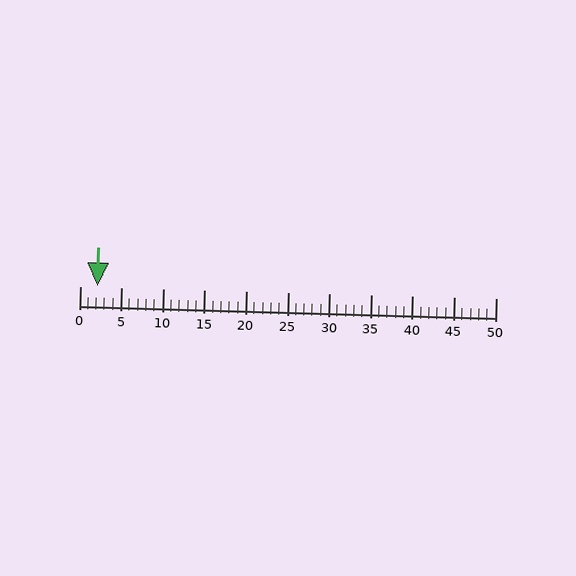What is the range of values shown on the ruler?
The ruler shows values from 0 to 50.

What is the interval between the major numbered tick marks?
The major tick marks are spaced 5 units apart.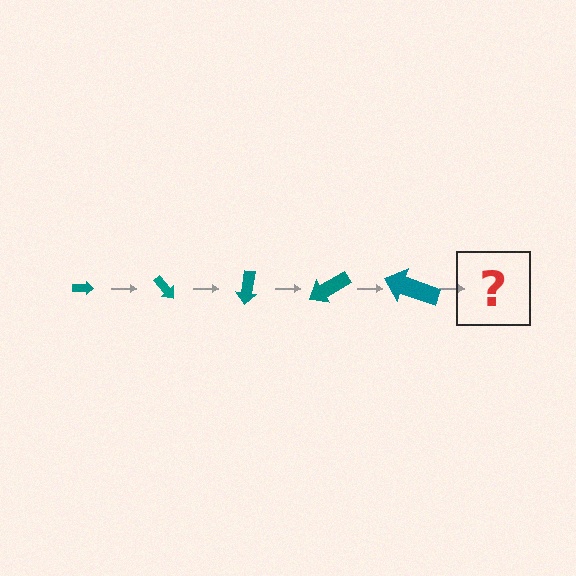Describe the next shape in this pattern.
It should be an arrow, larger than the previous one and rotated 250 degrees from the start.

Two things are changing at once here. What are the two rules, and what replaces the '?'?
The two rules are that the arrow grows larger each step and it rotates 50 degrees each step. The '?' should be an arrow, larger than the previous one and rotated 250 degrees from the start.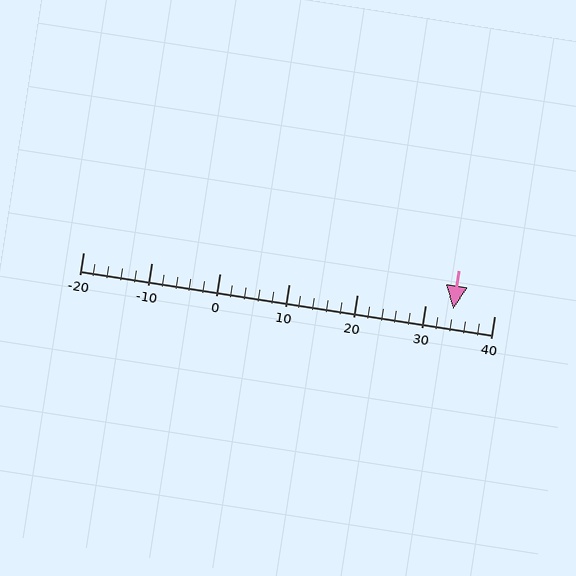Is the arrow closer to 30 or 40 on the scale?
The arrow is closer to 30.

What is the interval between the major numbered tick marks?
The major tick marks are spaced 10 units apart.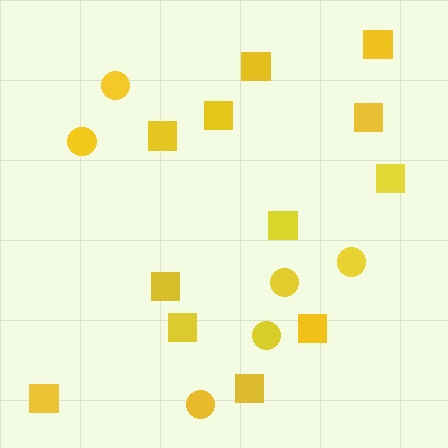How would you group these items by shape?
There are 2 groups: one group of squares (12) and one group of circles (6).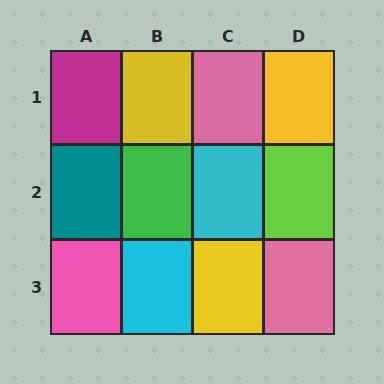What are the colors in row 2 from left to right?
Teal, green, cyan, lime.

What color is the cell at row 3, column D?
Pink.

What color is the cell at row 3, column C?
Yellow.